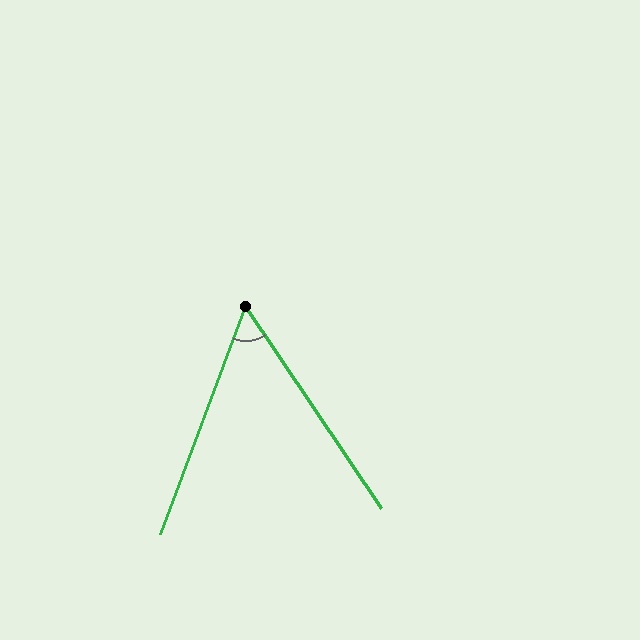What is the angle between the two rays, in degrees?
Approximately 55 degrees.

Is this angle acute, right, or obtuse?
It is acute.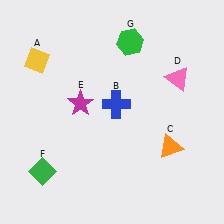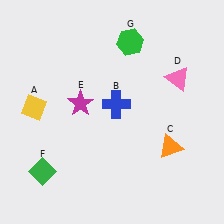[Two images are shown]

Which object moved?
The yellow diamond (A) moved down.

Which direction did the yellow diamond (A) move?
The yellow diamond (A) moved down.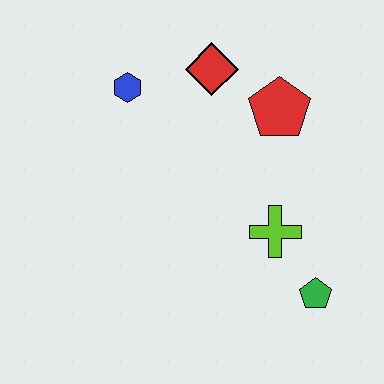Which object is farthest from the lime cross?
The blue hexagon is farthest from the lime cross.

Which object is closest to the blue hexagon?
The red diamond is closest to the blue hexagon.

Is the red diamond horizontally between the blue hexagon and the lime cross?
Yes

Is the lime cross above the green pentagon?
Yes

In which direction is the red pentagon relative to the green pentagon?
The red pentagon is above the green pentagon.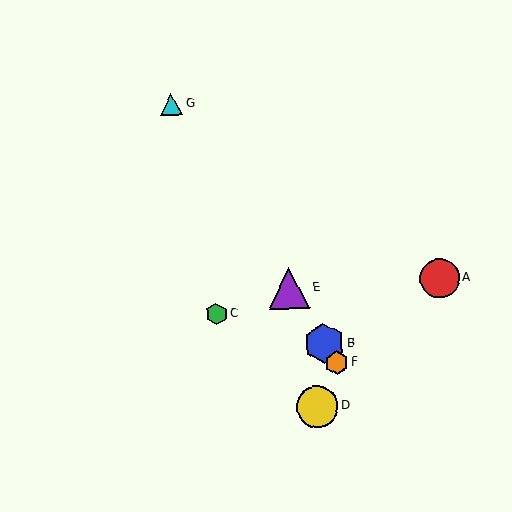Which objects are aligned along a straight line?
Objects B, E, F, G are aligned along a straight line.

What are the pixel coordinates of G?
Object G is at (171, 104).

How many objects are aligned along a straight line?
4 objects (B, E, F, G) are aligned along a straight line.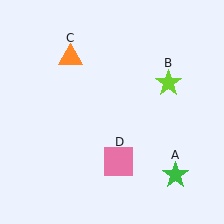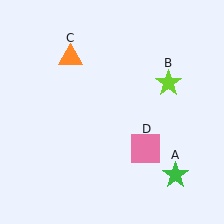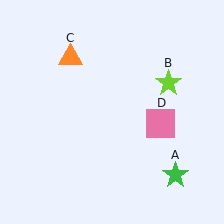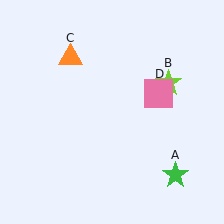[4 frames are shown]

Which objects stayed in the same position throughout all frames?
Green star (object A) and lime star (object B) and orange triangle (object C) remained stationary.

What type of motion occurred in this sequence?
The pink square (object D) rotated counterclockwise around the center of the scene.